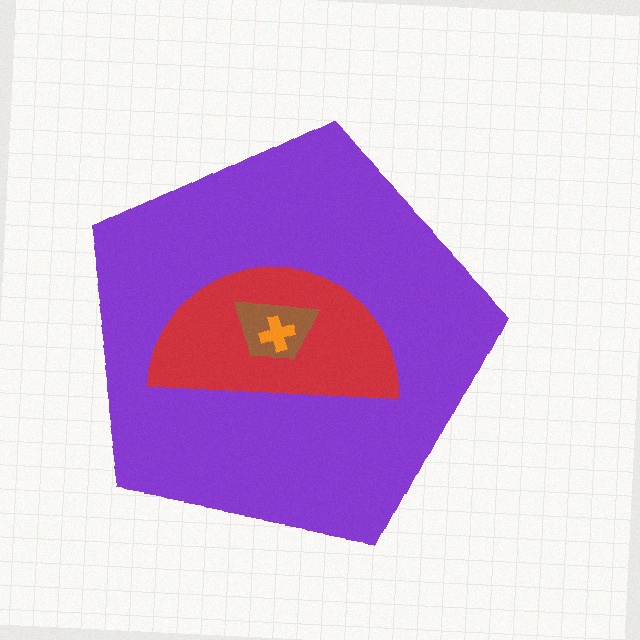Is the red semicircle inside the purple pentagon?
Yes.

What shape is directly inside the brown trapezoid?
The orange cross.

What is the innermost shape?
The orange cross.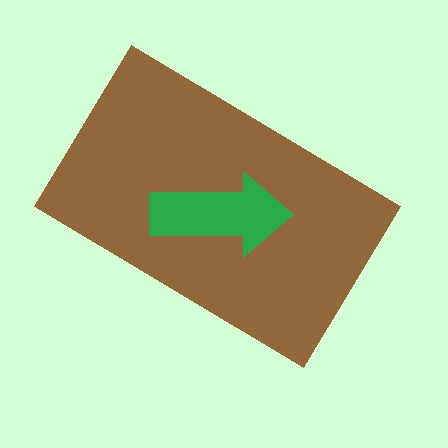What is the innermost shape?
The green arrow.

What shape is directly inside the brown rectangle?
The green arrow.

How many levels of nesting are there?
2.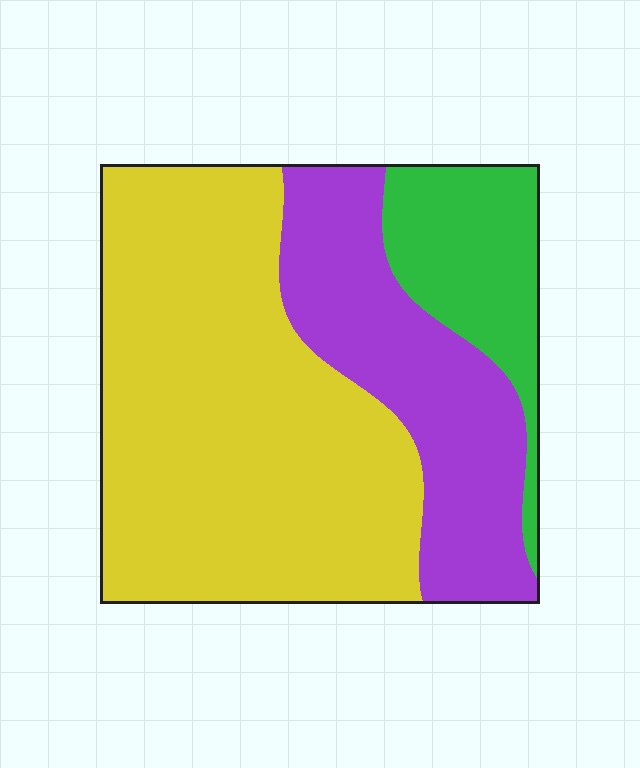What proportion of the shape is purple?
Purple covers around 25% of the shape.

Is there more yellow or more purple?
Yellow.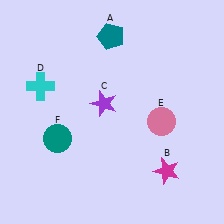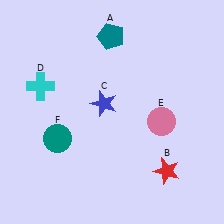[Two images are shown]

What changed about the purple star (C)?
In Image 1, C is purple. In Image 2, it changed to blue.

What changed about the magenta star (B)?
In Image 1, B is magenta. In Image 2, it changed to red.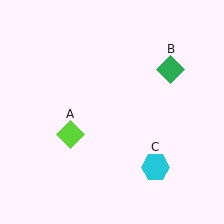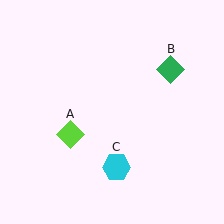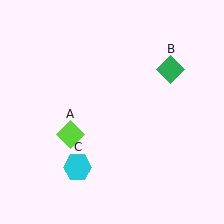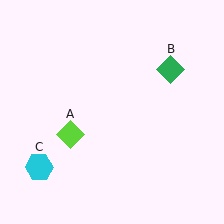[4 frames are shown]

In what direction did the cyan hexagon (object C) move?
The cyan hexagon (object C) moved left.